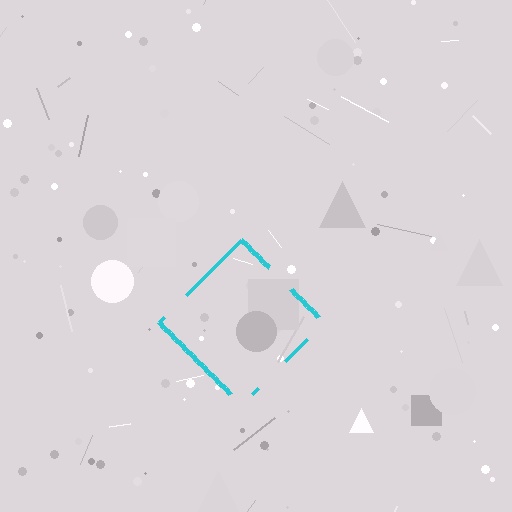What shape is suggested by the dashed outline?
The dashed outline suggests a diamond.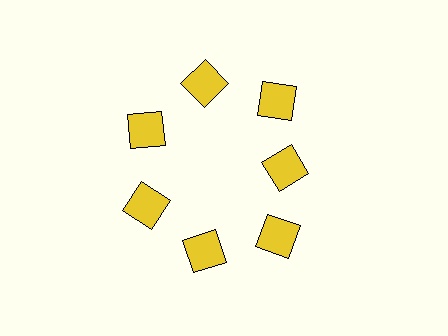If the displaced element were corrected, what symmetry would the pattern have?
It would have 7-fold rotational symmetry — the pattern would map onto itself every 51 degrees.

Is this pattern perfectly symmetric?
No. The 7 yellow squares are arranged in a ring, but one element near the 3 o'clock position is pulled inward toward the center, breaking the 7-fold rotational symmetry.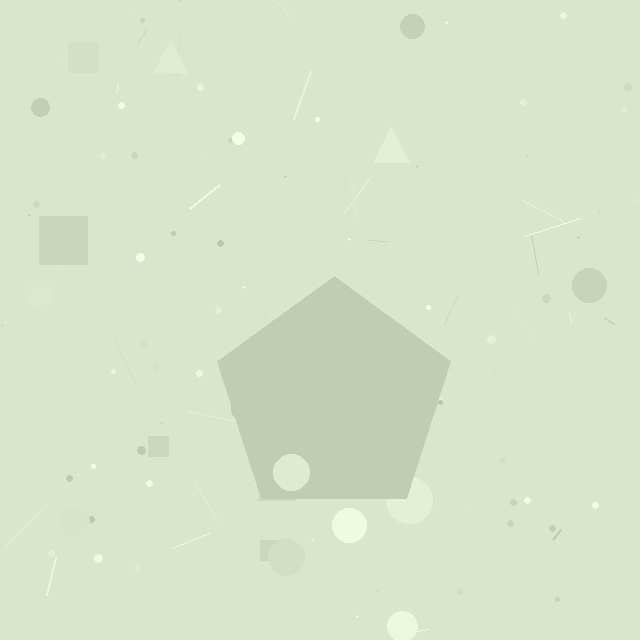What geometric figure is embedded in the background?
A pentagon is embedded in the background.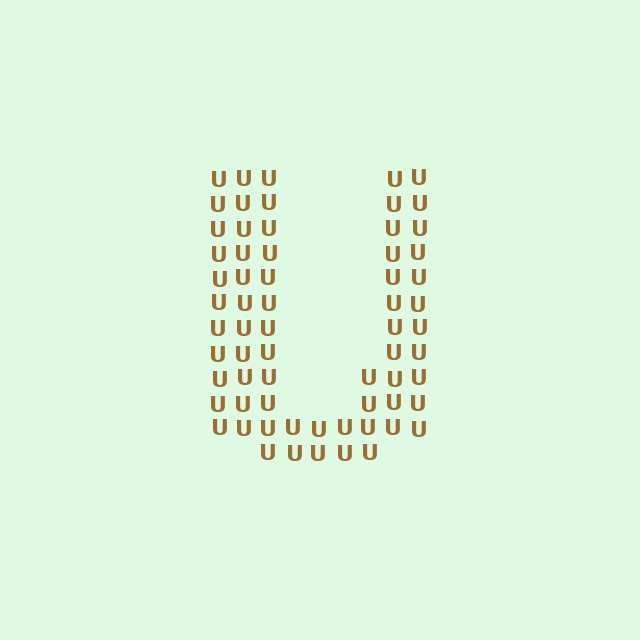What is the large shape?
The large shape is the letter U.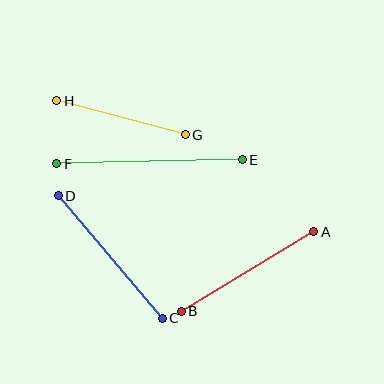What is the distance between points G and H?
The distance is approximately 133 pixels.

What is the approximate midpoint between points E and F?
The midpoint is at approximately (149, 162) pixels.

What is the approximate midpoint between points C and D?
The midpoint is at approximately (110, 257) pixels.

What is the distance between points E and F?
The distance is approximately 186 pixels.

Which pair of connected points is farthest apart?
Points E and F are farthest apart.